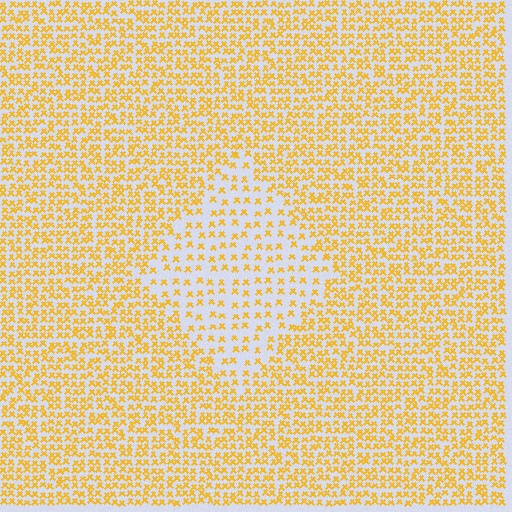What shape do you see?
I see a diamond.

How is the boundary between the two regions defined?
The boundary is defined by a change in element density (approximately 2.1x ratio). All elements are the same color, size, and shape.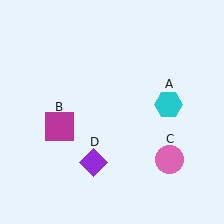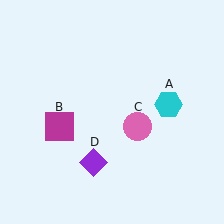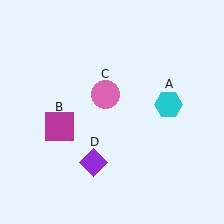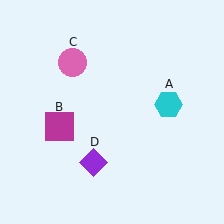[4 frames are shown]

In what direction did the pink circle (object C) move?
The pink circle (object C) moved up and to the left.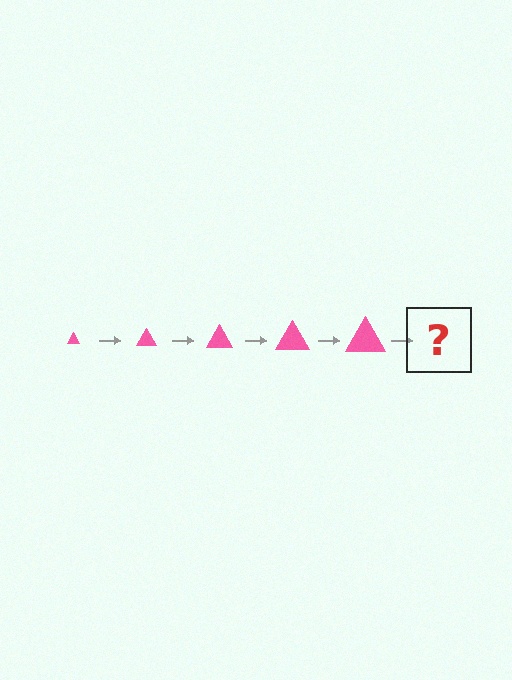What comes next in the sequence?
The next element should be a pink triangle, larger than the previous one.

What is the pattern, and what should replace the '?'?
The pattern is that the triangle gets progressively larger each step. The '?' should be a pink triangle, larger than the previous one.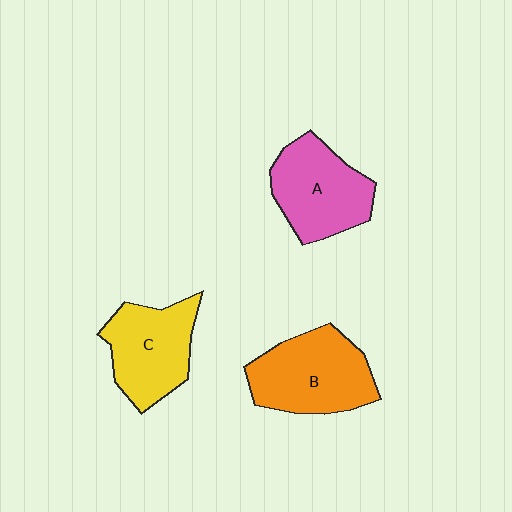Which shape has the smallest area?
Shape C (yellow).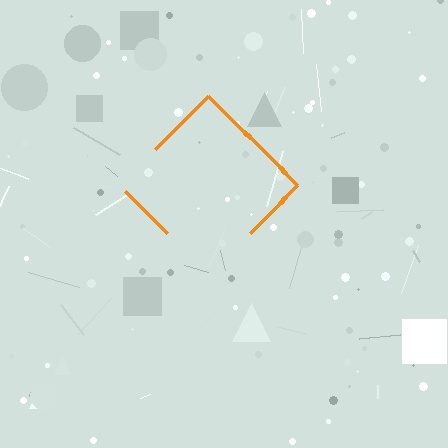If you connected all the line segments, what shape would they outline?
They would outline a diamond.